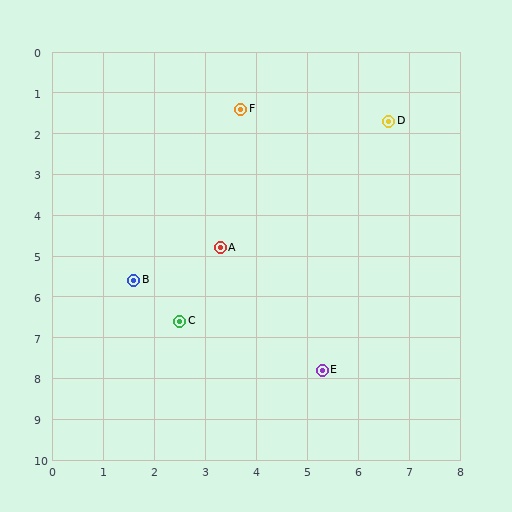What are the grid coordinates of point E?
Point E is at approximately (5.3, 7.8).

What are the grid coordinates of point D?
Point D is at approximately (6.6, 1.7).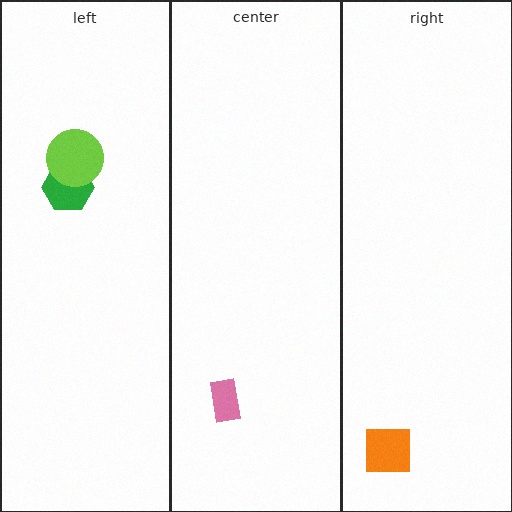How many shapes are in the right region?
1.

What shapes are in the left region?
The green hexagon, the lime circle.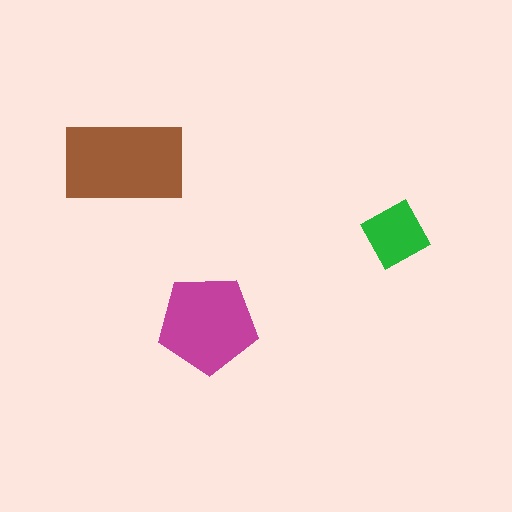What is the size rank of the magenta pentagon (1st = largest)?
2nd.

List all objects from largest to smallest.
The brown rectangle, the magenta pentagon, the green diamond.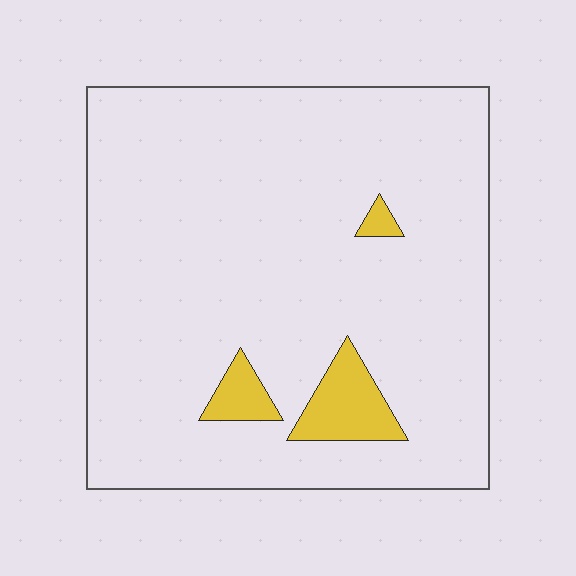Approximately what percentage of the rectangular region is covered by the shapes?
Approximately 5%.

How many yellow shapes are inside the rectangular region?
3.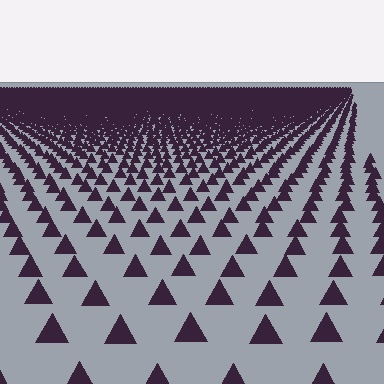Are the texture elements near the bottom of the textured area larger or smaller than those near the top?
Larger. Near the bottom, elements are closer to the viewer and appear at a bigger on-screen size.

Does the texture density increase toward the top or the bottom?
Density increases toward the top.